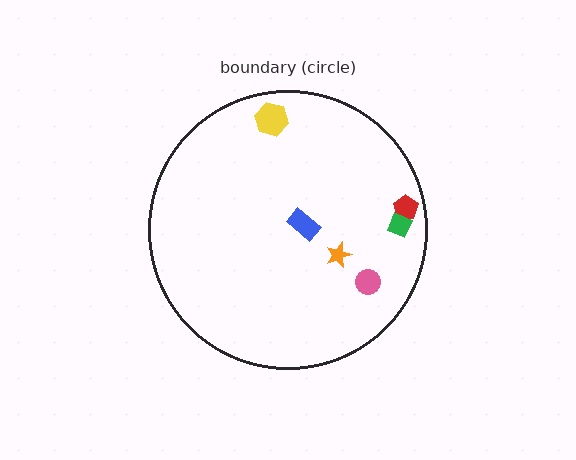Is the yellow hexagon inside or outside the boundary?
Inside.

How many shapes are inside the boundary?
6 inside, 0 outside.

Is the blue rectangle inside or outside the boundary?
Inside.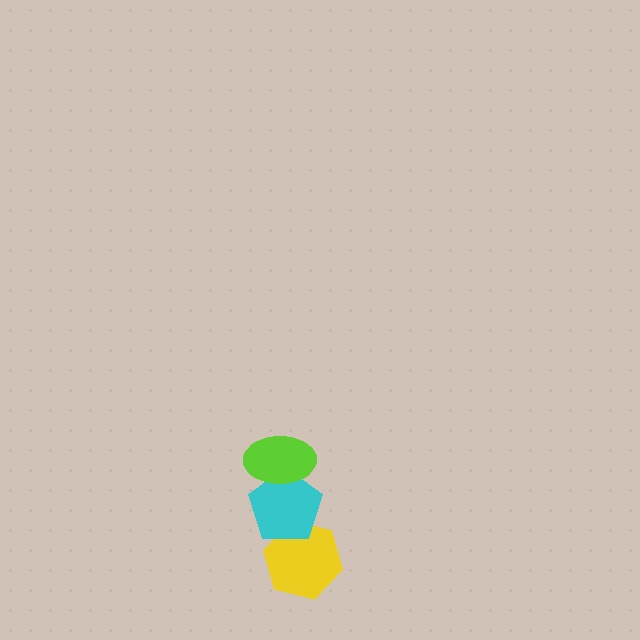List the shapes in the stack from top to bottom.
From top to bottom: the lime ellipse, the cyan pentagon, the yellow hexagon.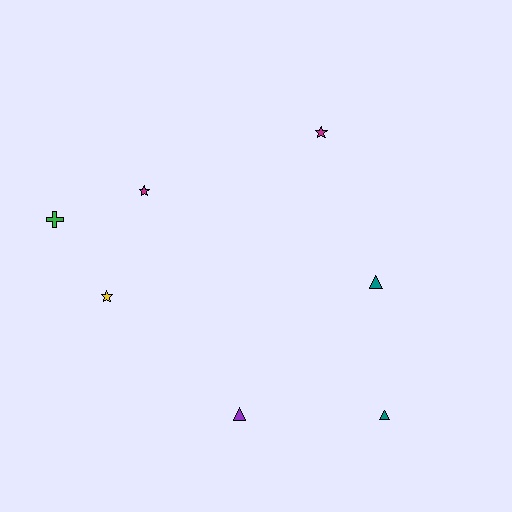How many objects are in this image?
There are 7 objects.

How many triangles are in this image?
There are 3 triangles.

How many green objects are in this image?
There is 1 green object.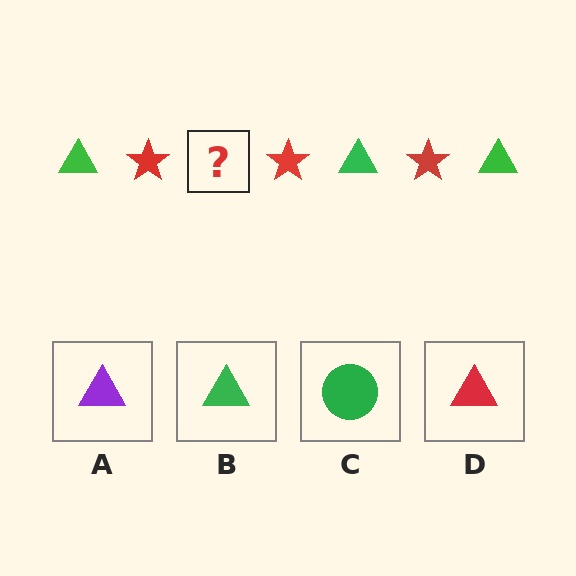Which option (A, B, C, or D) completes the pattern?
B.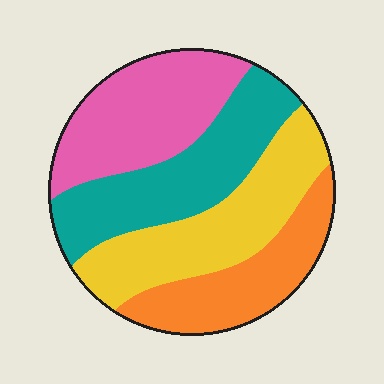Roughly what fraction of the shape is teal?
Teal takes up about one quarter (1/4) of the shape.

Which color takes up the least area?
Orange, at roughly 20%.